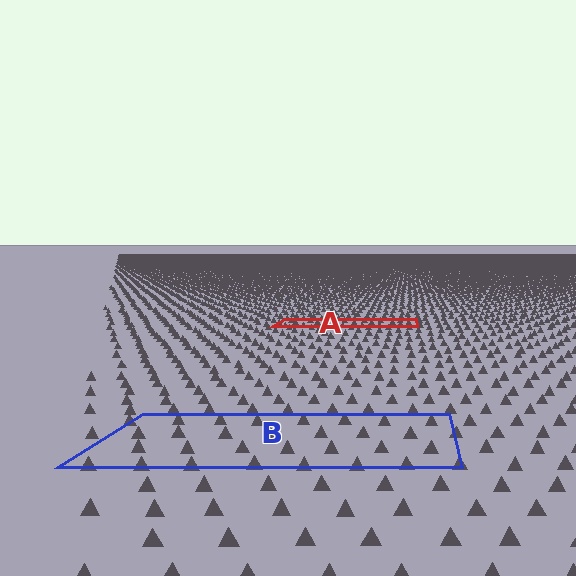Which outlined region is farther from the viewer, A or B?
Region A is farther from the viewer — the texture elements inside it appear smaller and more densely packed.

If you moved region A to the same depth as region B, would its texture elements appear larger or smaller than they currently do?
They would appear larger. At a closer depth, the same texture elements are projected at a bigger on-screen size.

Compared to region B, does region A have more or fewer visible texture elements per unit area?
Region A has more texture elements per unit area — they are packed more densely because it is farther away.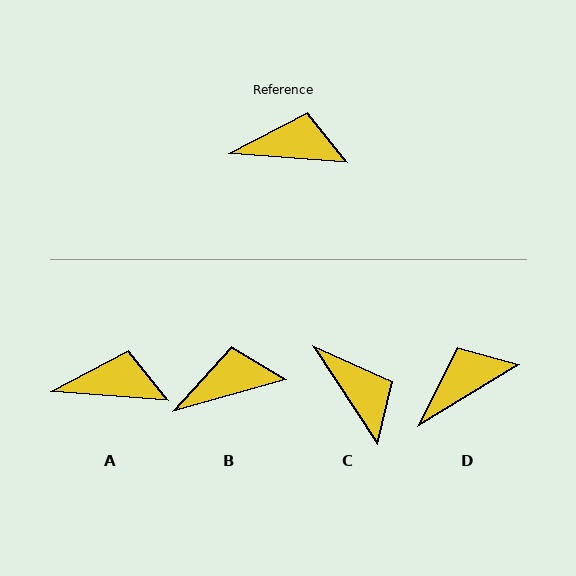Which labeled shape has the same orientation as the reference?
A.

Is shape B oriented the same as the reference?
No, it is off by about 20 degrees.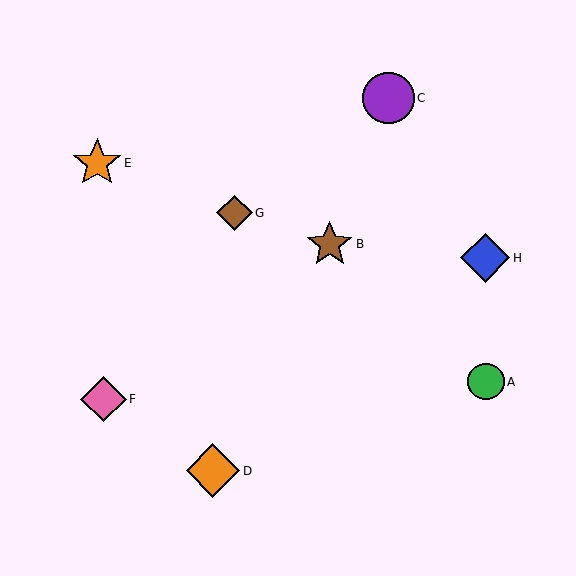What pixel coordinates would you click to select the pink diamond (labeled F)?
Click at (104, 399) to select the pink diamond F.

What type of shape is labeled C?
Shape C is a purple circle.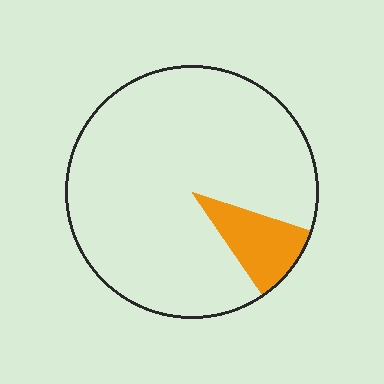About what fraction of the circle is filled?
About one tenth (1/10).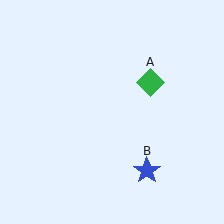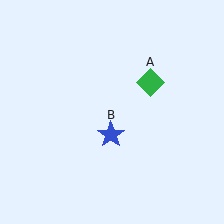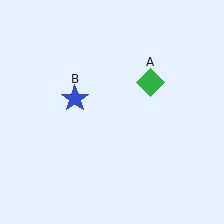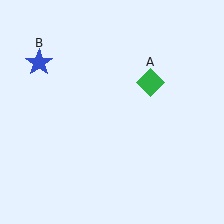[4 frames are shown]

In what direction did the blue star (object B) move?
The blue star (object B) moved up and to the left.